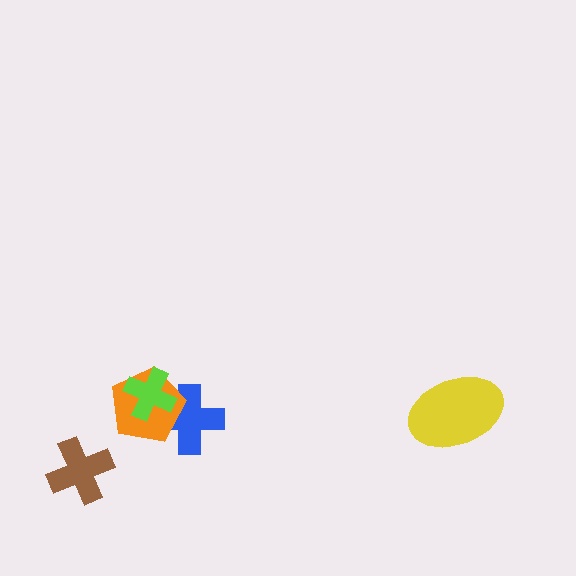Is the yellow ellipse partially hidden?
No, no other shape covers it.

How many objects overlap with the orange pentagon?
2 objects overlap with the orange pentagon.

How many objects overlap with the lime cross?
2 objects overlap with the lime cross.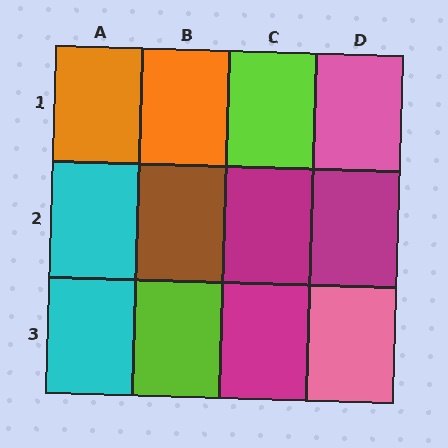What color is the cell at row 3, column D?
Pink.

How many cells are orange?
2 cells are orange.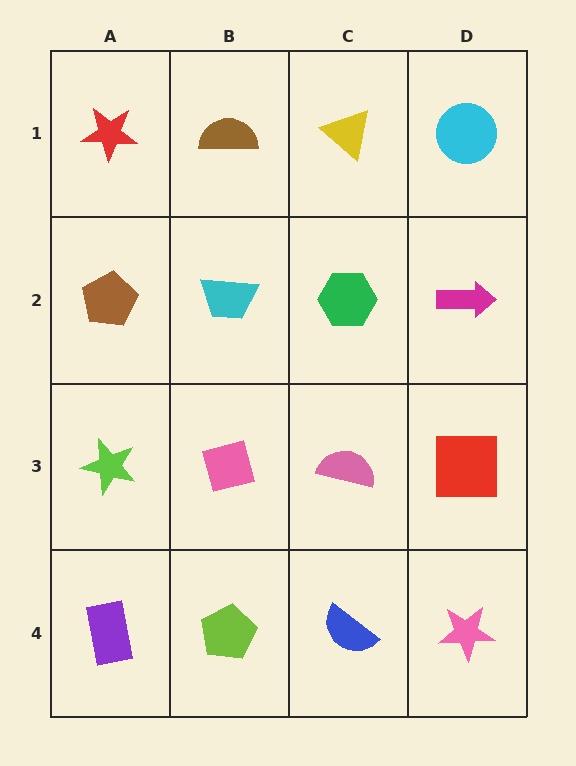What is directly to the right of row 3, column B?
A pink semicircle.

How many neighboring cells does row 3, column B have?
4.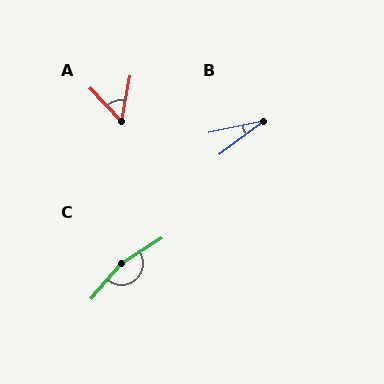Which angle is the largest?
C, at approximately 163 degrees.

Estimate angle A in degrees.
Approximately 54 degrees.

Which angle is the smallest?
B, at approximately 26 degrees.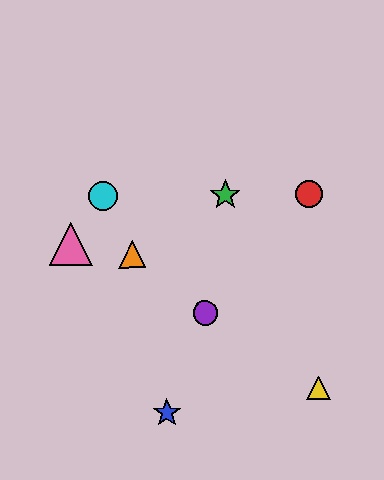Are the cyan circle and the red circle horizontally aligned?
Yes, both are at y≈196.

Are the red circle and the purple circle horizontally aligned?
No, the red circle is at y≈194 and the purple circle is at y≈313.